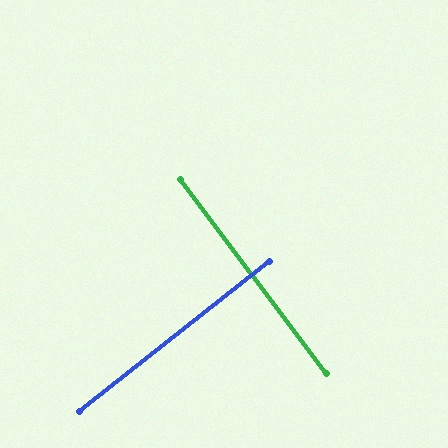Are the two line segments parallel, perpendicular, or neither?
Perpendicular — they meet at approximately 89°.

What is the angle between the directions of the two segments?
Approximately 89 degrees.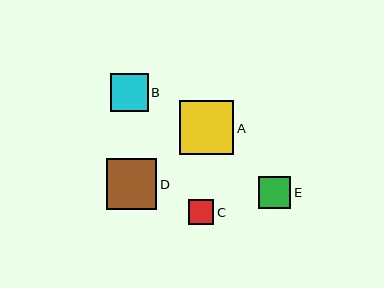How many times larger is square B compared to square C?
Square B is approximately 1.5 times the size of square C.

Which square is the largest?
Square A is the largest with a size of approximately 54 pixels.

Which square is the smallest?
Square C is the smallest with a size of approximately 25 pixels.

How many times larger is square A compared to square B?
Square A is approximately 1.4 times the size of square B.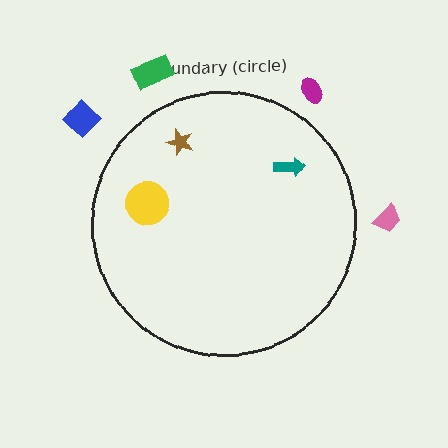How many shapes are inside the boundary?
3 inside, 4 outside.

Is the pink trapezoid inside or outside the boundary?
Outside.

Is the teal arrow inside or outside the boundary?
Inside.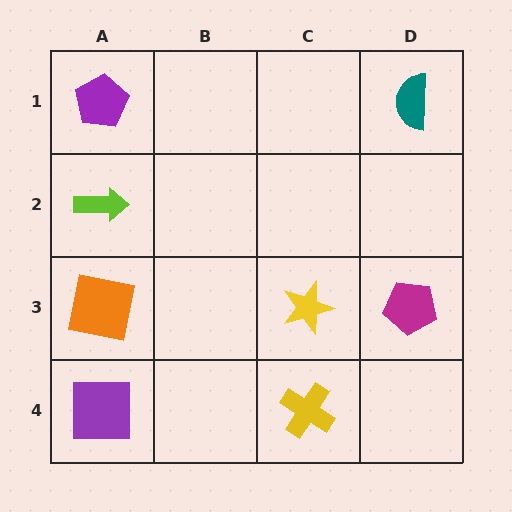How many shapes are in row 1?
2 shapes.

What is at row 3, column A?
An orange square.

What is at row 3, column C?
A yellow star.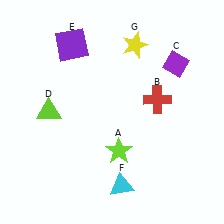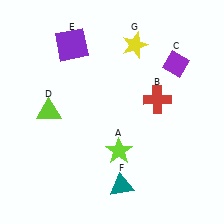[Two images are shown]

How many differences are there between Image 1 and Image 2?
There is 1 difference between the two images.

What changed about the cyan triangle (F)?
In Image 1, F is cyan. In Image 2, it changed to teal.